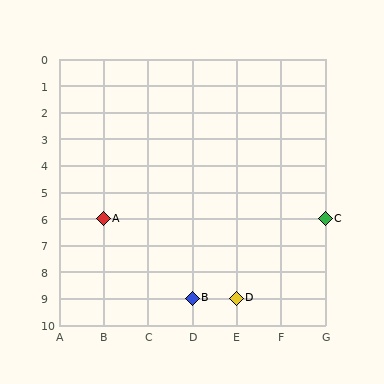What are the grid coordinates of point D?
Point D is at grid coordinates (E, 9).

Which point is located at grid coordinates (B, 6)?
Point A is at (B, 6).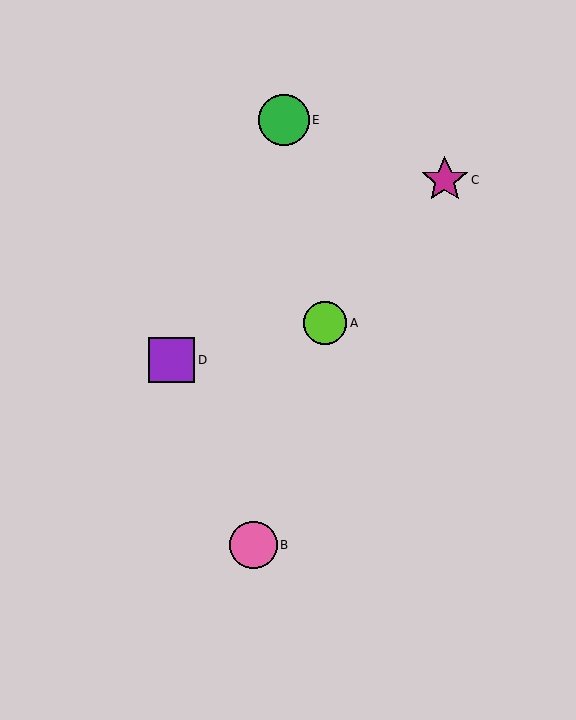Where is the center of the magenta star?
The center of the magenta star is at (445, 180).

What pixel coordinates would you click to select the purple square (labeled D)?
Click at (172, 360) to select the purple square D.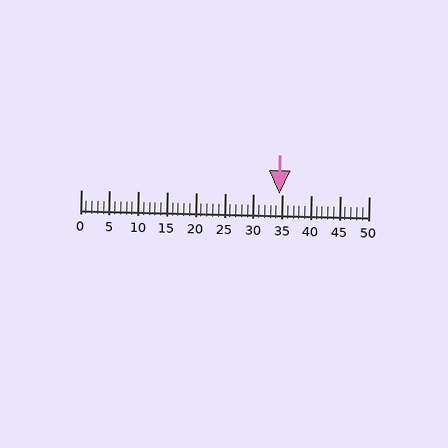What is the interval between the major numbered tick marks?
The major tick marks are spaced 5 units apart.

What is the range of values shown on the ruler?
The ruler shows values from 0 to 50.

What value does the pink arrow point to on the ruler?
The pink arrow points to approximately 34.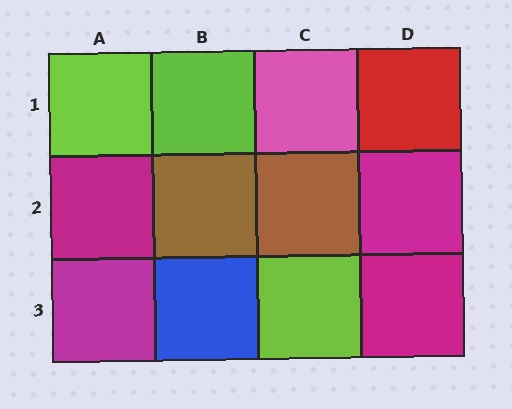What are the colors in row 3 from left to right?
Magenta, blue, lime, magenta.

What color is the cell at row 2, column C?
Brown.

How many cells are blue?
1 cell is blue.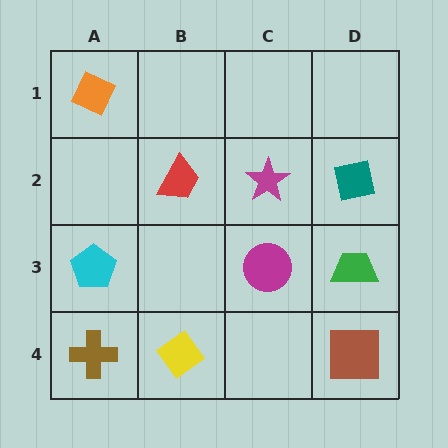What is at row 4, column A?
A brown cross.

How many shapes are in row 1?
1 shape.